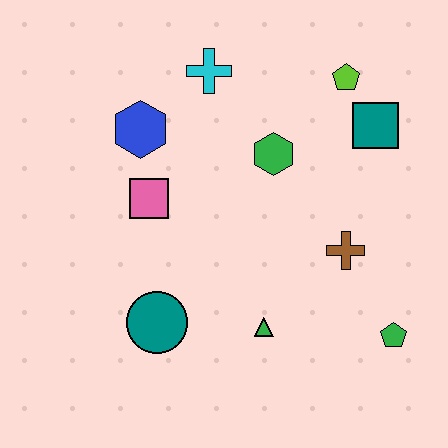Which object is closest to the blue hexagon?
The pink square is closest to the blue hexagon.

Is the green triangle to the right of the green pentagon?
No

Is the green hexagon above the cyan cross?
No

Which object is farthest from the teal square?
The teal circle is farthest from the teal square.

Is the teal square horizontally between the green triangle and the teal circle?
No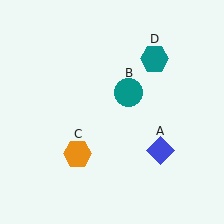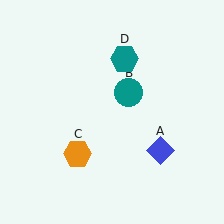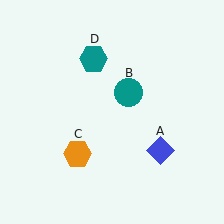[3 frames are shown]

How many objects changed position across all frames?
1 object changed position: teal hexagon (object D).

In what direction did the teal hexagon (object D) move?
The teal hexagon (object D) moved left.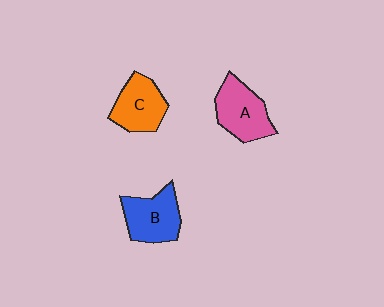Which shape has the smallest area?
Shape C (orange).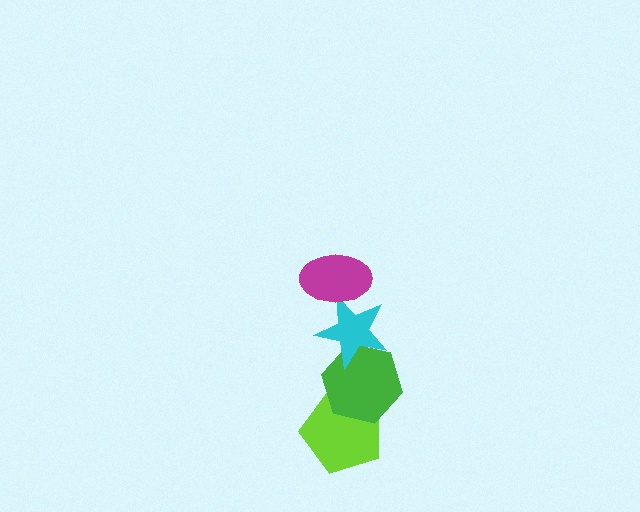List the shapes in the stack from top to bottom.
From top to bottom: the magenta ellipse, the cyan star, the green hexagon, the lime pentagon.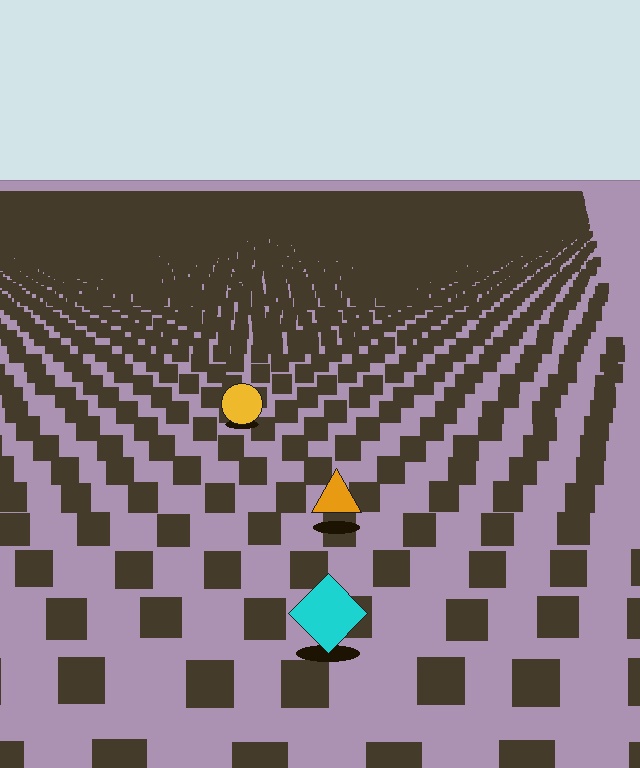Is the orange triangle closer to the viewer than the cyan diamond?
No. The cyan diamond is closer — you can tell from the texture gradient: the ground texture is coarser near it.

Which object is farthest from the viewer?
The yellow circle is farthest from the viewer. It appears smaller and the ground texture around it is denser.